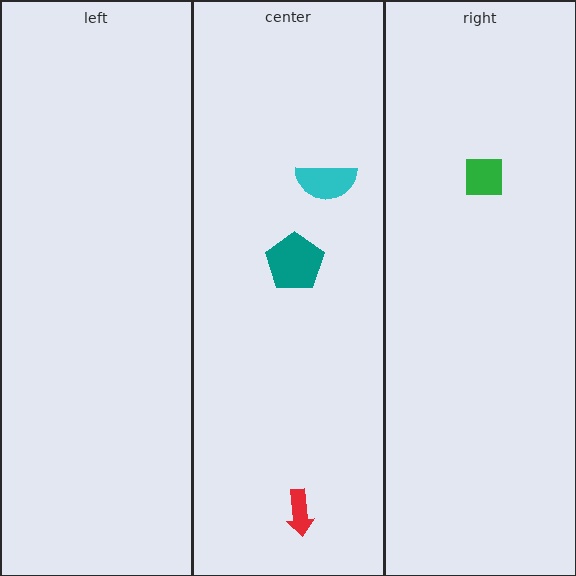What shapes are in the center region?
The red arrow, the teal pentagon, the cyan semicircle.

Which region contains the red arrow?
The center region.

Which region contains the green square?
The right region.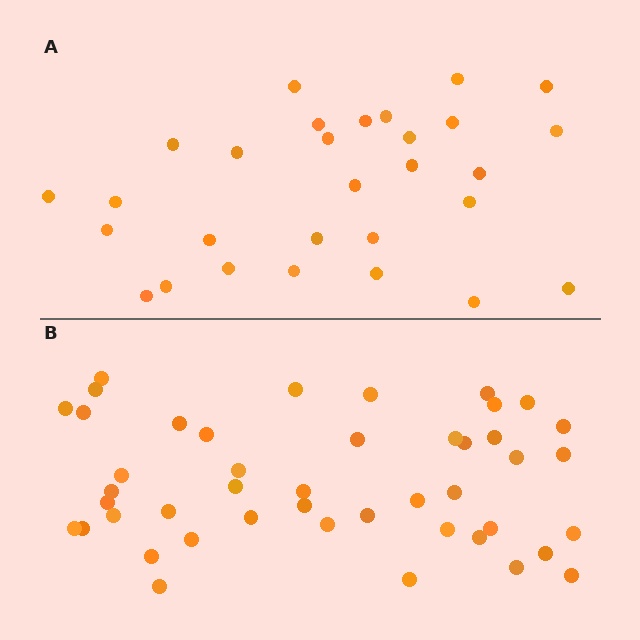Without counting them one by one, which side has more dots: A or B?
Region B (the bottom region) has more dots.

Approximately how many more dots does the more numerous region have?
Region B has approximately 15 more dots than region A.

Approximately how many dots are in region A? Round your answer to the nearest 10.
About 30 dots. (The exact count is 29, which rounds to 30.)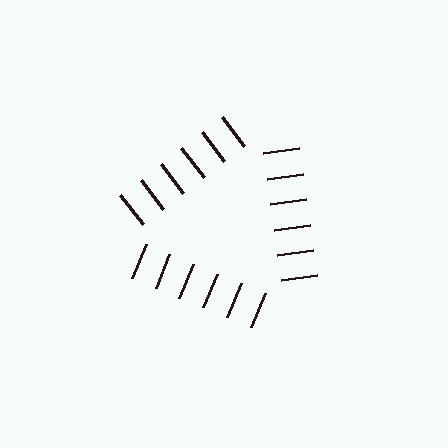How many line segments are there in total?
18 — 6 along each of the 3 edges.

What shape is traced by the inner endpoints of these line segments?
An illusory triangle — the line segments terminate on its edges but no continuous stroke is drawn.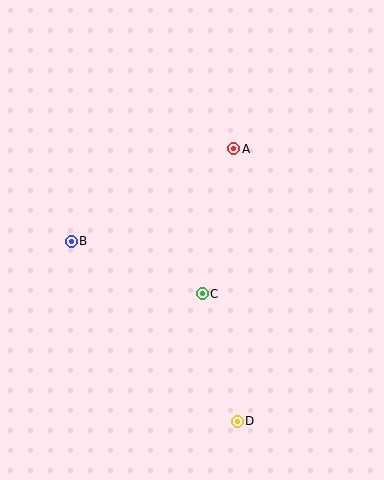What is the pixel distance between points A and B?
The distance between A and B is 187 pixels.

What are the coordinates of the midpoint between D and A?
The midpoint between D and A is at (235, 285).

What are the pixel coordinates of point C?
Point C is at (202, 294).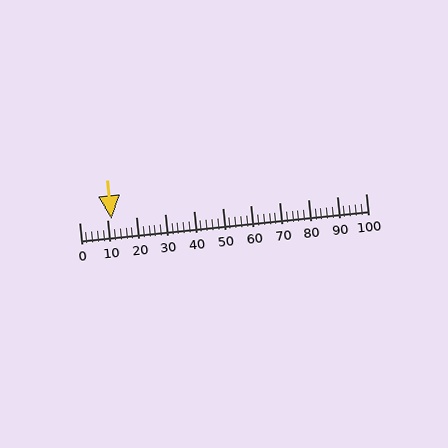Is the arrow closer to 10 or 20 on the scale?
The arrow is closer to 10.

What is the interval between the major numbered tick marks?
The major tick marks are spaced 10 units apart.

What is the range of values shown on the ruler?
The ruler shows values from 0 to 100.